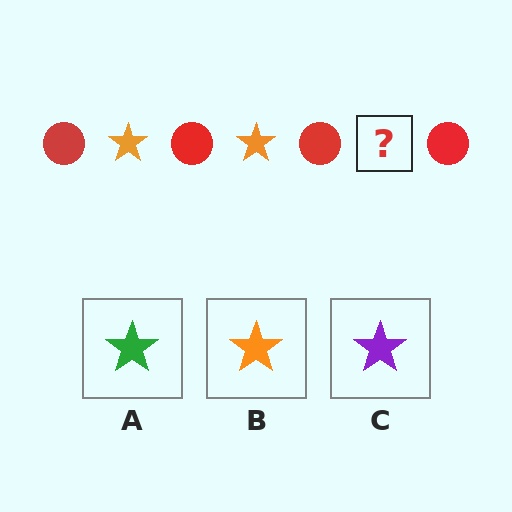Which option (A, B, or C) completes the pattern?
B.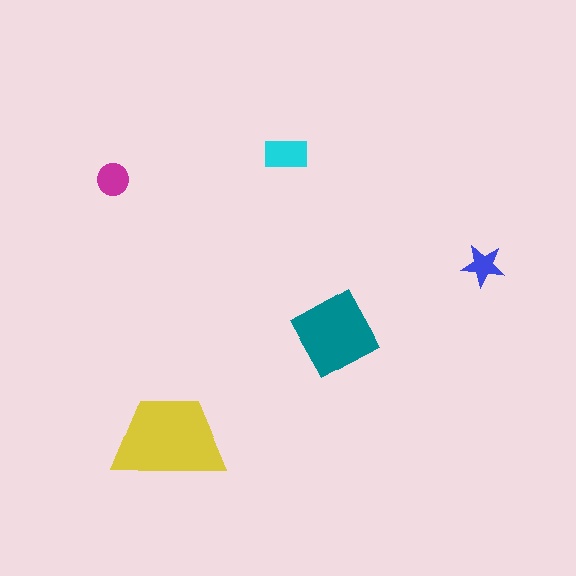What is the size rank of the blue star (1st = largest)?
5th.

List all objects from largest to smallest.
The yellow trapezoid, the teal square, the cyan rectangle, the magenta circle, the blue star.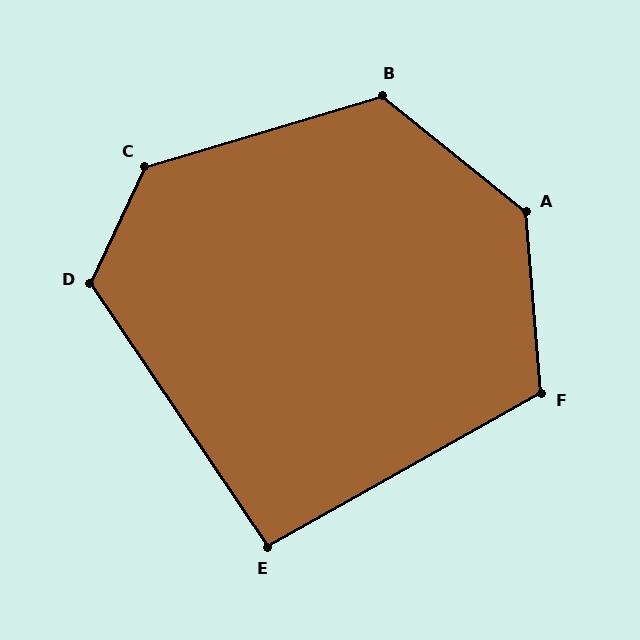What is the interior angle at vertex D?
Approximately 121 degrees (obtuse).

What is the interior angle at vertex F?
Approximately 115 degrees (obtuse).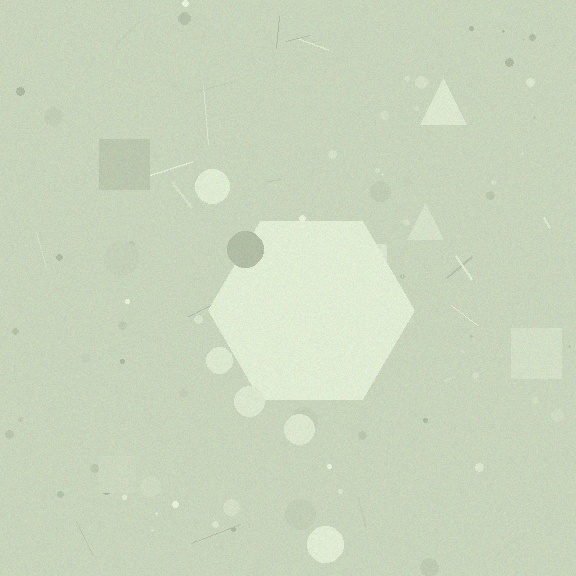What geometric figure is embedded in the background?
A hexagon is embedded in the background.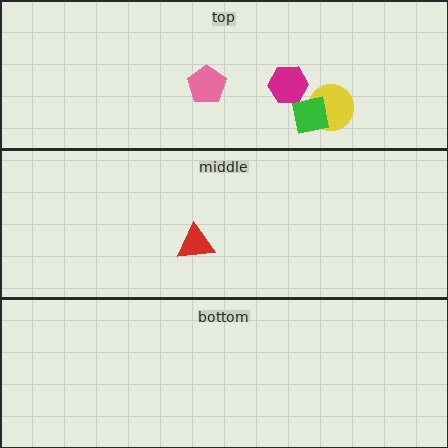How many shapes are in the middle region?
1.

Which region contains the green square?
The top region.